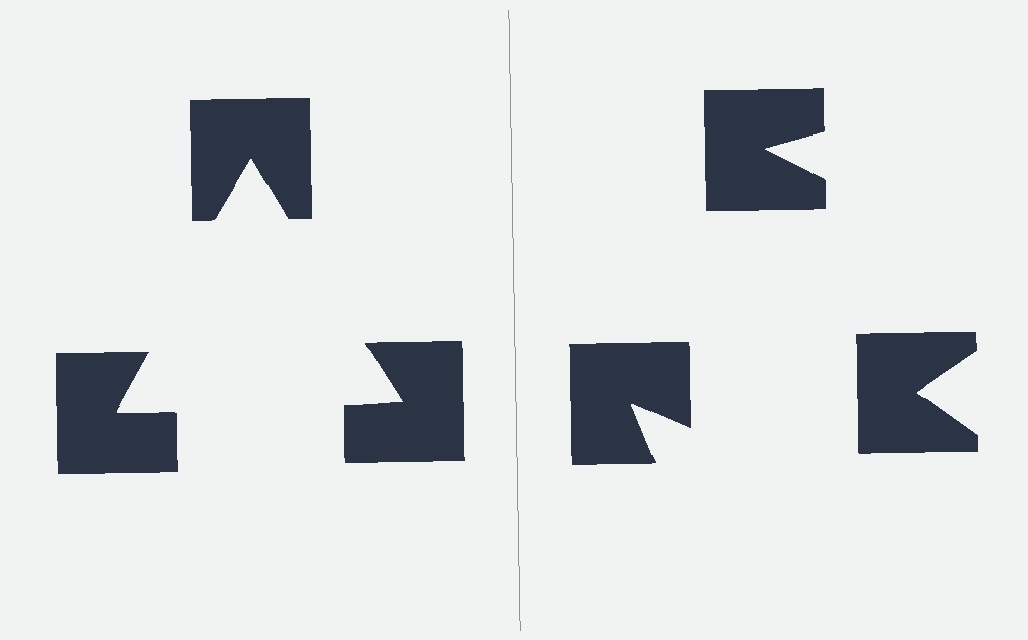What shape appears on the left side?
An illusory triangle.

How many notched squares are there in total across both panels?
6 — 3 on each side.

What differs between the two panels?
The notched squares are positioned identically on both sides; only the wedge orientations differ. On the left they align to a triangle; on the right they are misaligned.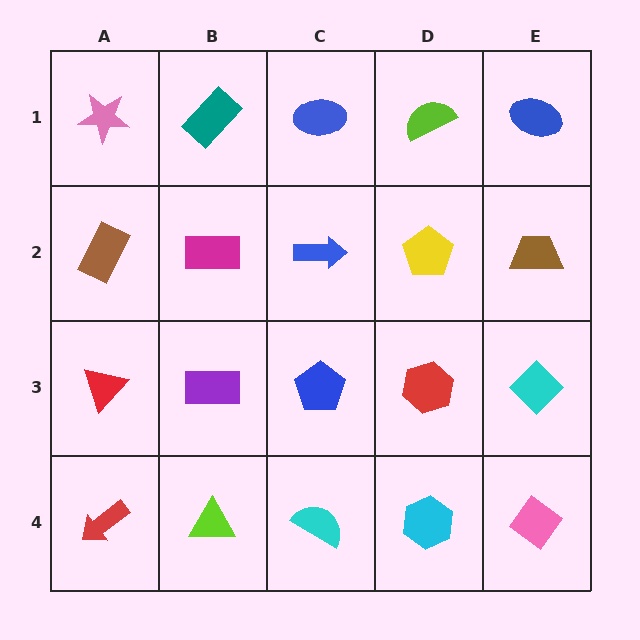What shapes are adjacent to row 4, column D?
A red hexagon (row 3, column D), a cyan semicircle (row 4, column C), a pink diamond (row 4, column E).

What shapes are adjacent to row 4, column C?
A blue pentagon (row 3, column C), a lime triangle (row 4, column B), a cyan hexagon (row 4, column D).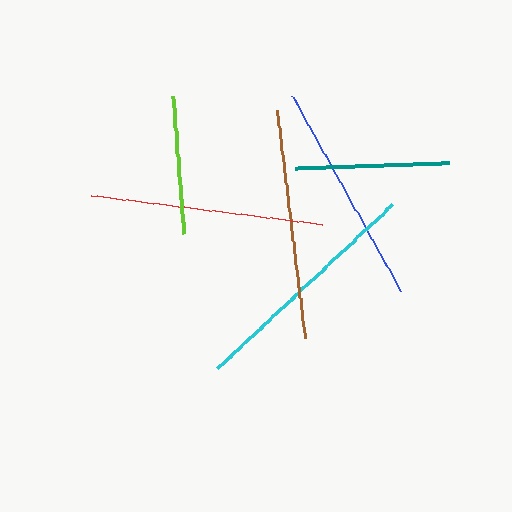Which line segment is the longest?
The cyan line is the longest at approximately 240 pixels.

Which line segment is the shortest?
The lime line is the shortest at approximately 139 pixels.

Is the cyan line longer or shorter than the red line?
The cyan line is longer than the red line.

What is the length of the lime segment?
The lime segment is approximately 139 pixels long.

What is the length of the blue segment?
The blue segment is approximately 223 pixels long.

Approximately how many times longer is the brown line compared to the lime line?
The brown line is approximately 1.7 times the length of the lime line.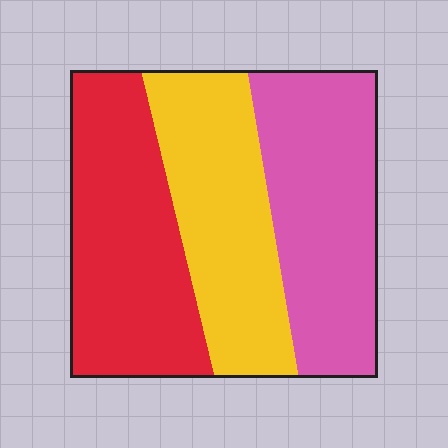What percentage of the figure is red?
Red takes up between a quarter and a half of the figure.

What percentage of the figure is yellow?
Yellow covers 31% of the figure.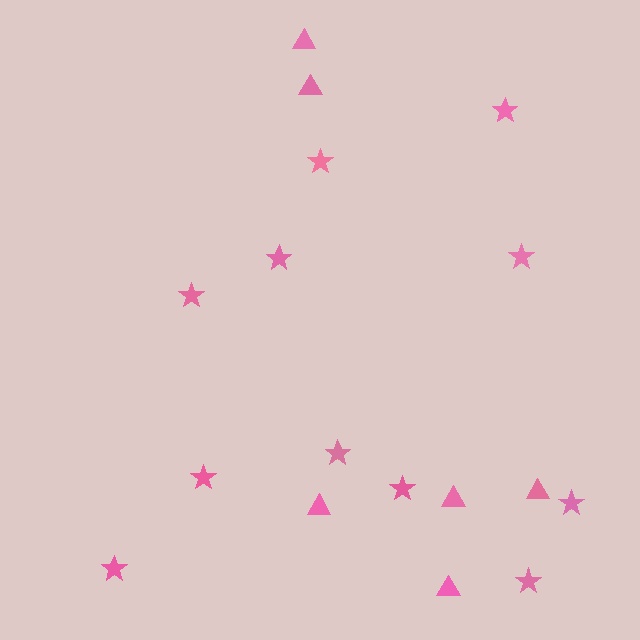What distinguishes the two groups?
There are 2 groups: one group of stars (11) and one group of triangles (6).